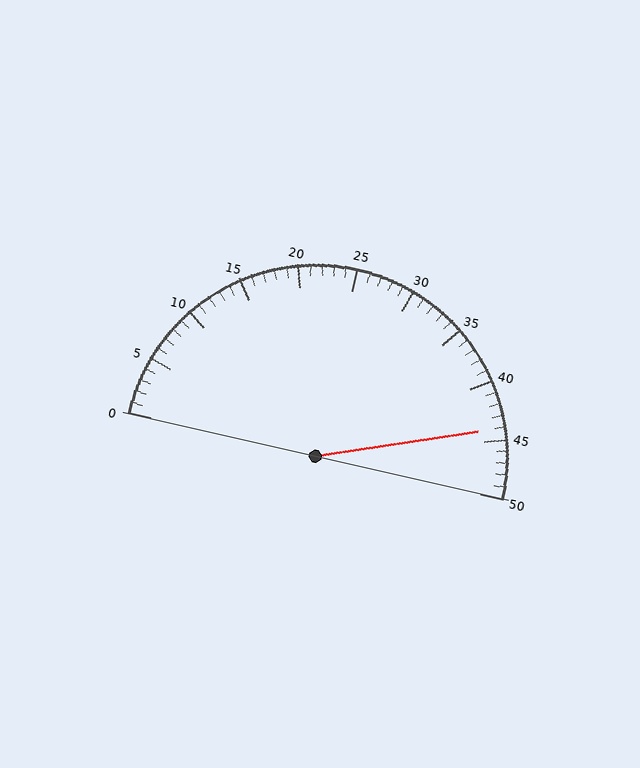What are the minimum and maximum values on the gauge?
The gauge ranges from 0 to 50.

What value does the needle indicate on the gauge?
The needle indicates approximately 44.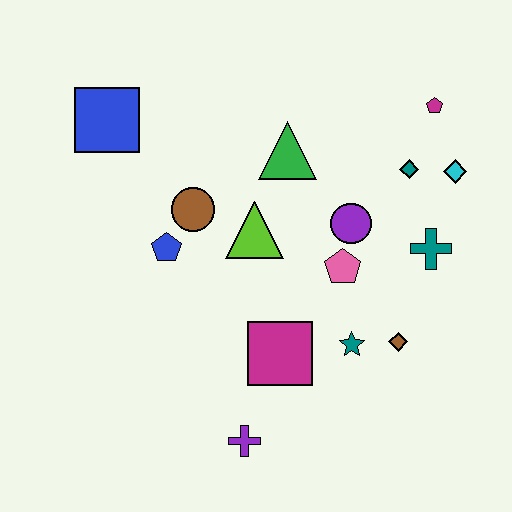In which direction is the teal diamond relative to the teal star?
The teal diamond is above the teal star.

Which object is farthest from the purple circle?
The blue square is farthest from the purple circle.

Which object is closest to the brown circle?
The blue pentagon is closest to the brown circle.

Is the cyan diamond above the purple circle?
Yes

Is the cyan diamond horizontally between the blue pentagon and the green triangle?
No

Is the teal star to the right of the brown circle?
Yes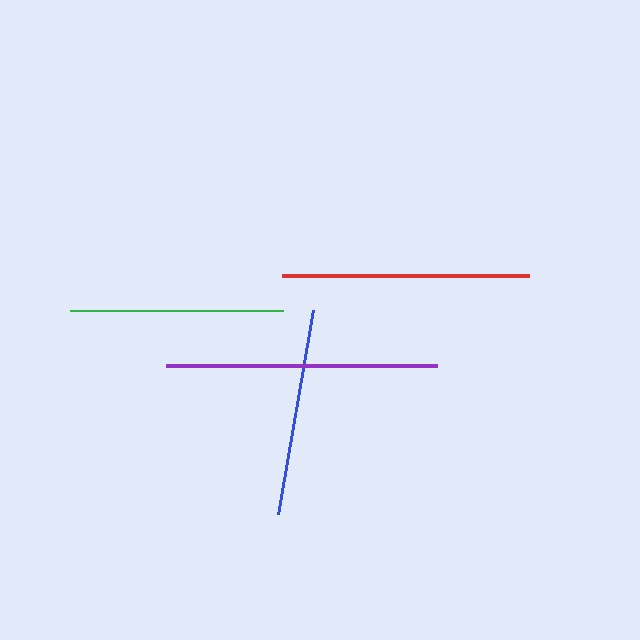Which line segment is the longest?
The purple line is the longest at approximately 271 pixels.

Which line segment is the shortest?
The blue line is the shortest at approximately 207 pixels.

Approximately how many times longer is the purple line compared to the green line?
The purple line is approximately 1.3 times the length of the green line.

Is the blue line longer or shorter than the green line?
The green line is longer than the blue line.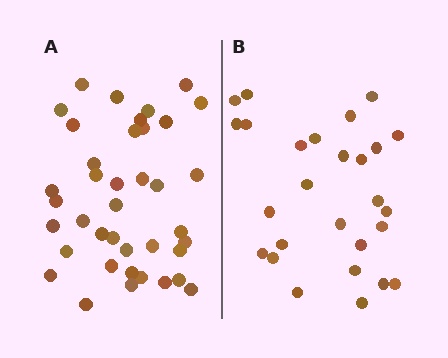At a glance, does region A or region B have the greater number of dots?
Region A (the left region) has more dots.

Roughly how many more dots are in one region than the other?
Region A has roughly 12 or so more dots than region B.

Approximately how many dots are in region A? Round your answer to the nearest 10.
About 40 dots. (The exact count is 39, which rounds to 40.)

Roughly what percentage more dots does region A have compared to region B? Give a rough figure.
About 45% more.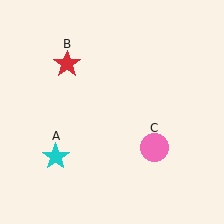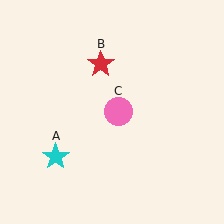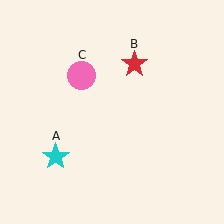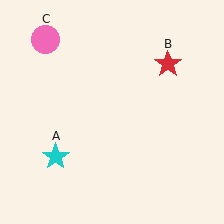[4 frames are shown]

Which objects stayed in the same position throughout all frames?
Cyan star (object A) remained stationary.